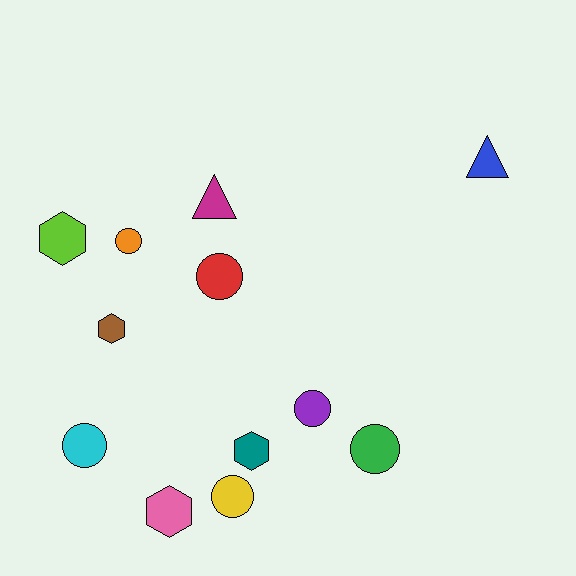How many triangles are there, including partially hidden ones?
There are 2 triangles.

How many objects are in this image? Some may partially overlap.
There are 12 objects.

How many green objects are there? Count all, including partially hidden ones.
There is 1 green object.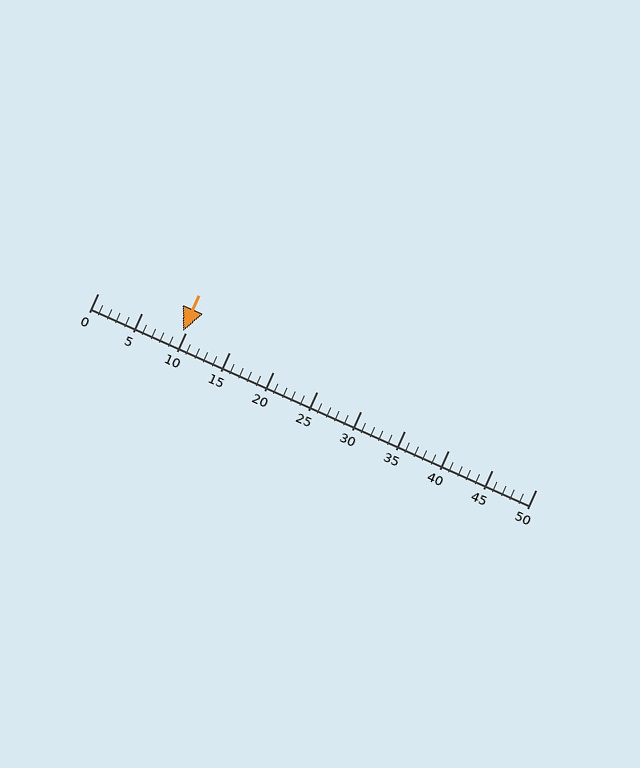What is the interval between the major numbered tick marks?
The major tick marks are spaced 5 units apart.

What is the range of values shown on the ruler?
The ruler shows values from 0 to 50.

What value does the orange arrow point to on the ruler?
The orange arrow points to approximately 10.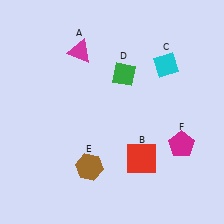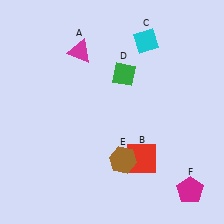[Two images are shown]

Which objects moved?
The objects that moved are: the cyan diamond (C), the brown hexagon (E), the magenta pentagon (F).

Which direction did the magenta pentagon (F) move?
The magenta pentagon (F) moved down.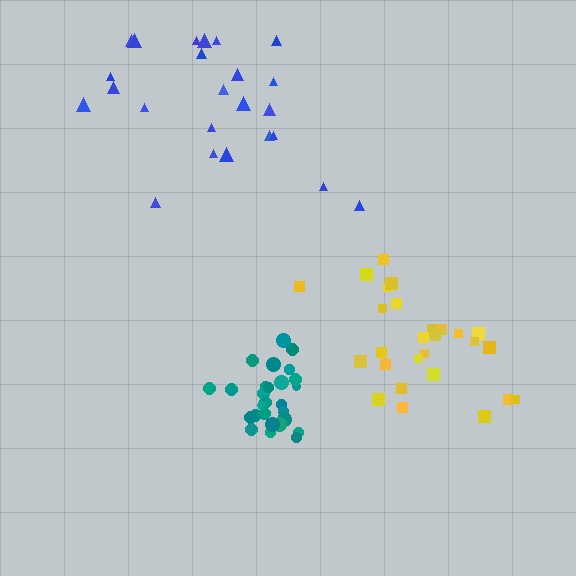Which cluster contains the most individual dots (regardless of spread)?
Teal (27).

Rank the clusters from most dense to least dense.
teal, yellow, blue.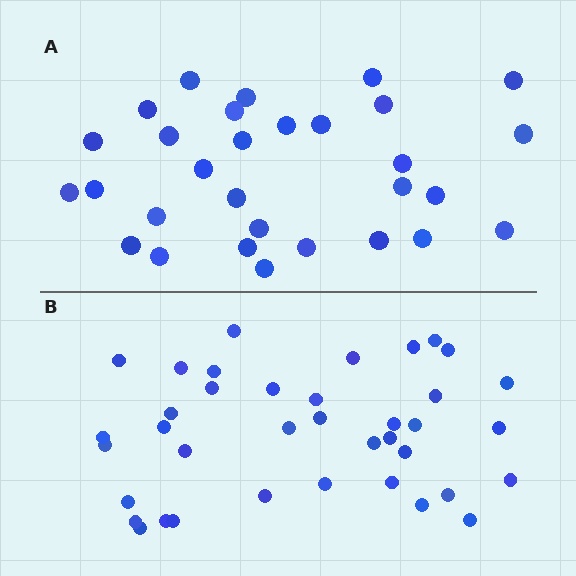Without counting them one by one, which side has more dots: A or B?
Region B (the bottom region) has more dots.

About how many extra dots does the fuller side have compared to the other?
Region B has roughly 8 or so more dots than region A.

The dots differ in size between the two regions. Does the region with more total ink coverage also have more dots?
No. Region A has more total ink coverage because its dots are larger, but region B actually contains more individual dots. Total area can be misleading — the number of items is what matters here.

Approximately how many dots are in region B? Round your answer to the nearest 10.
About 40 dots. (The exact count is 38, which rounds to 40.)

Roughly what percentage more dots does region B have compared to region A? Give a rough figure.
About 25% more.